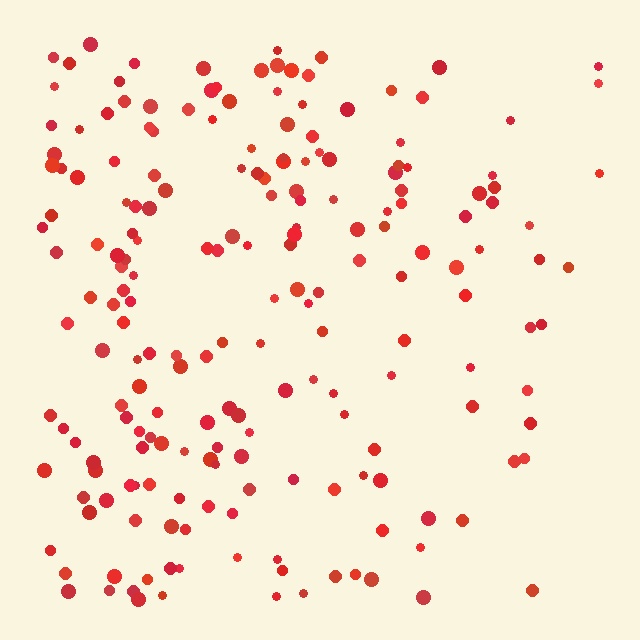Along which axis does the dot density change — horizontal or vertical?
Horizontal.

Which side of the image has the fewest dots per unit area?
The right.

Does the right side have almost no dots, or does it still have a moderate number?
Still a moderate number, just noticeably fewer than the left.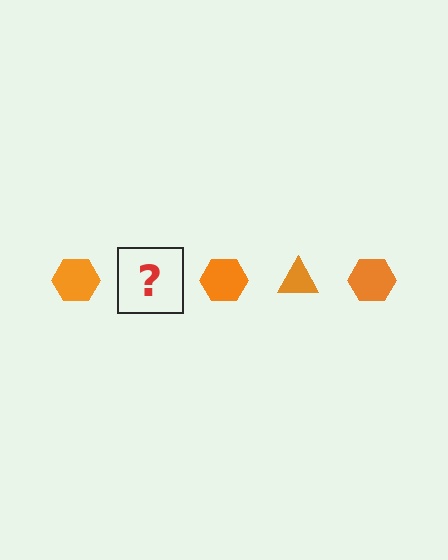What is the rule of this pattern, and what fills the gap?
The rule is that the pattern cycles through hexagon, triangle shapes in orange. The gap should be filled with an orange triangle.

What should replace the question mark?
The question mark should be replaced with an orange triangle.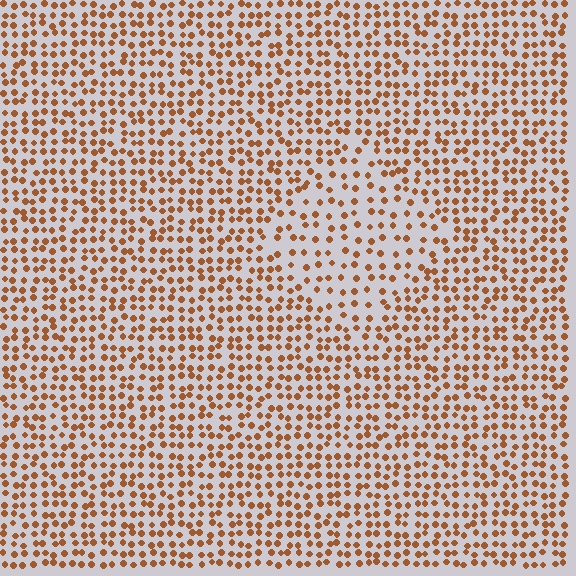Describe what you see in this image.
The image contains small brown elements arranged at two different densities. A diamond-shaped region is visible where the elements are less densely packed than the surrounding area.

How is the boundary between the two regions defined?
The boundary is defined by a change in element density (approximately 1.7x ratio). All elements are the same color, size, and shape.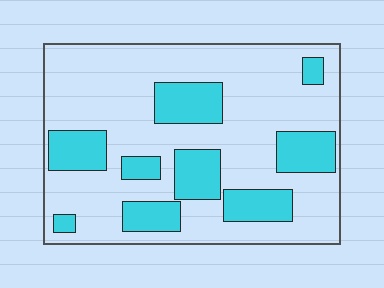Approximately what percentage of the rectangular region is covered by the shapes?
Approximately 25%.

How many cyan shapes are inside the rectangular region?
9.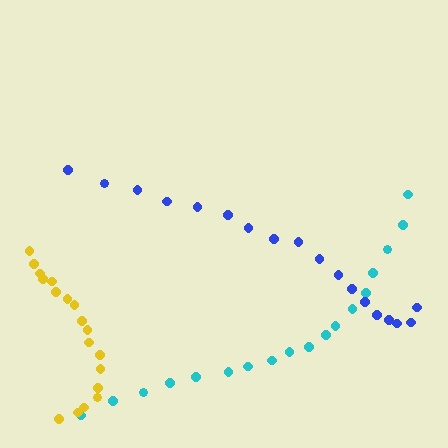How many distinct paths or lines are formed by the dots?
There are 3 distinct paths.